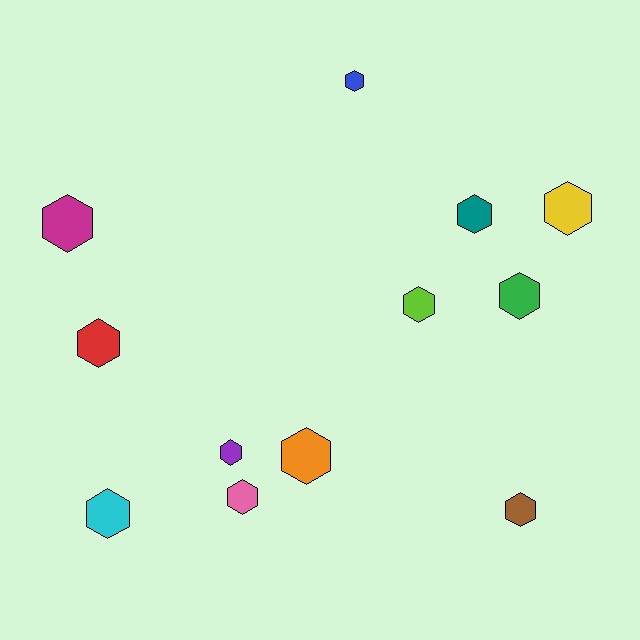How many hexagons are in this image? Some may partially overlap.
There are 12 hexagons.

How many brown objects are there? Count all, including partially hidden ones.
There is 1 brown object.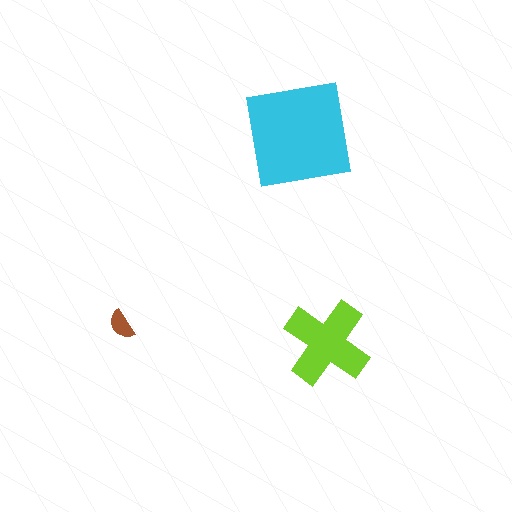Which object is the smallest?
The brown semicircle.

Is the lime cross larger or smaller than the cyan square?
Smaller.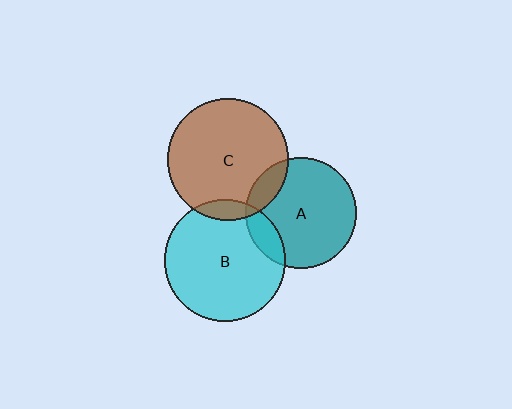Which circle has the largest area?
Circle B (cyan).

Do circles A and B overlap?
Yes.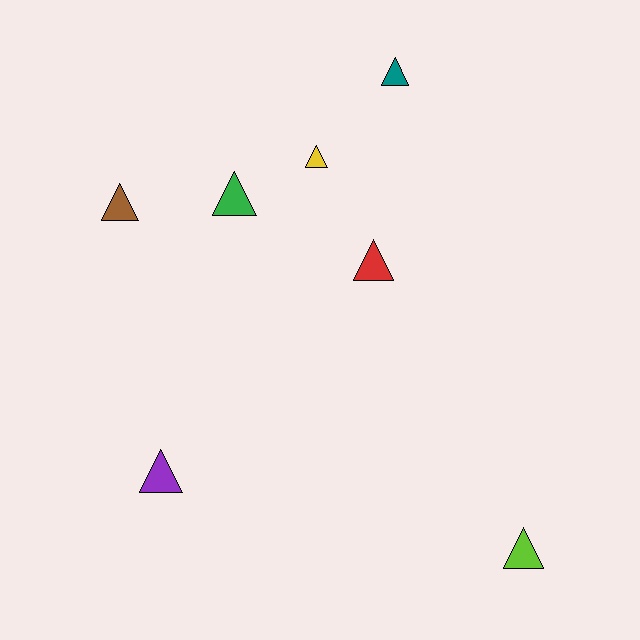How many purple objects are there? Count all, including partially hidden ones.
There is 1 purple object.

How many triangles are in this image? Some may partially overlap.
There are 7 triangles.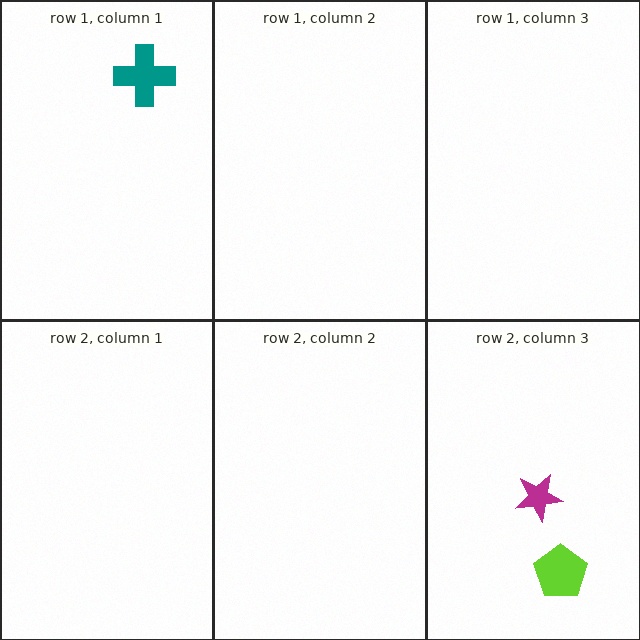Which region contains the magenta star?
The row 2, column 3 region.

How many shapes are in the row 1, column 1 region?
1.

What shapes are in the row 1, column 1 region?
The teal cross.